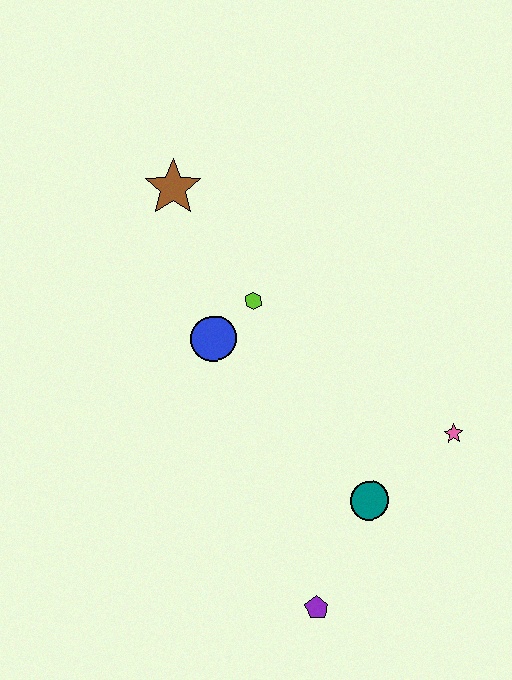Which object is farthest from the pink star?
The brown star is farthest from the pink star.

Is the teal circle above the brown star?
No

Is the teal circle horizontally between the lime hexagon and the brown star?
No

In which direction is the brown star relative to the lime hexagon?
The brown star is above the lime hexagon.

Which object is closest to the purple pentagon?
The teal circle is closest to the purple pentagon.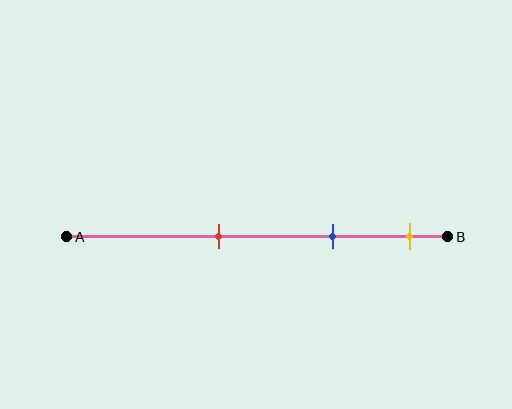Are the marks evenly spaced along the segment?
Yes, the marks are approximately evenly spaced.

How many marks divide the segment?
There are 3 marks dividing the segment.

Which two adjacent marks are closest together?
The blue and yellow marks are the closest adjacent pair.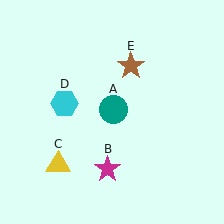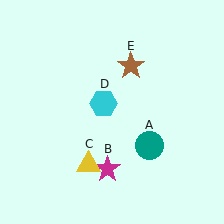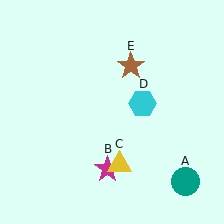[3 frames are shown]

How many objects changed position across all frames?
3 objects changed position: teal circle (object A), yellow triangle (object C), cyan hexagon (object D).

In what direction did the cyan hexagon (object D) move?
The cyan hexagon (object D) moved right.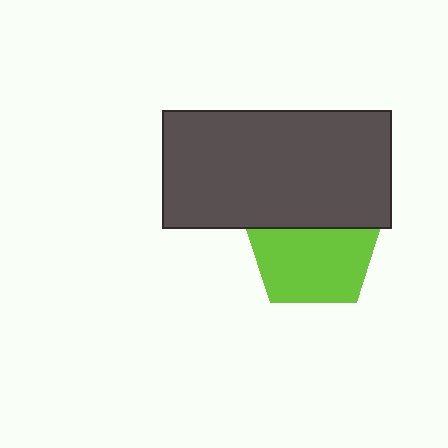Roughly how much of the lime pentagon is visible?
About half of it is visible (roughly 63%).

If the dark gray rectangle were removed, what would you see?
You would see the complete lime pentagon.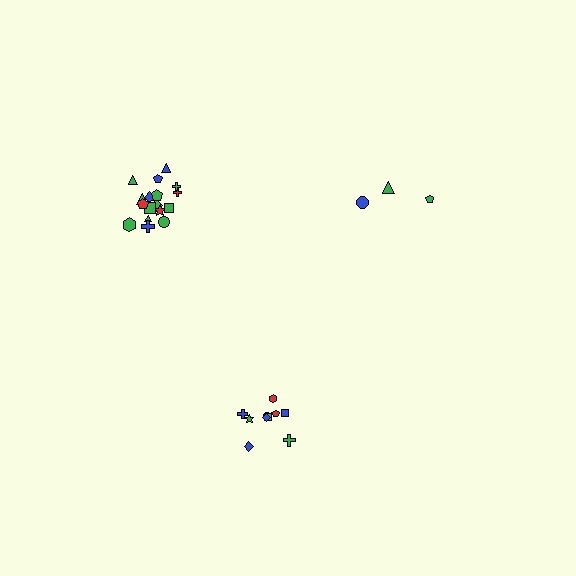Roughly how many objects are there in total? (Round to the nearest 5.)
Roughly 30 objects in total.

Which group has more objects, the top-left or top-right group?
The top-left group.